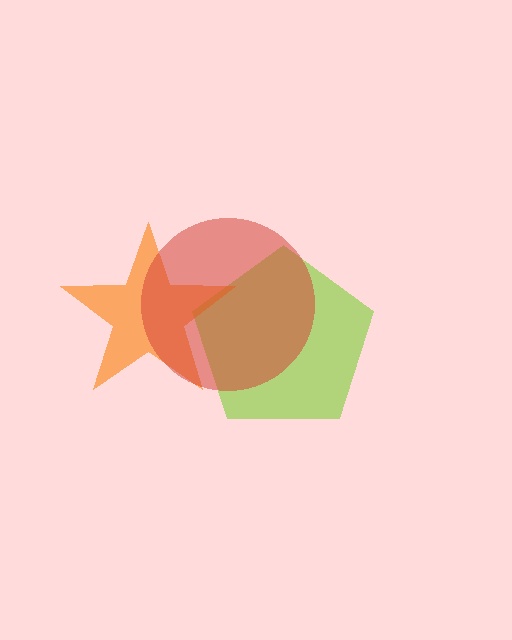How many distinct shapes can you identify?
There are 3 distinct shapes: a lime pentagon, an orange star, a red circle.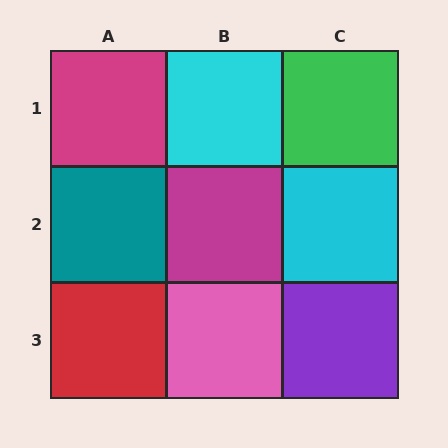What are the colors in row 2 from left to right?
Teal, magenta, cyan.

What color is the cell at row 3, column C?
Purple.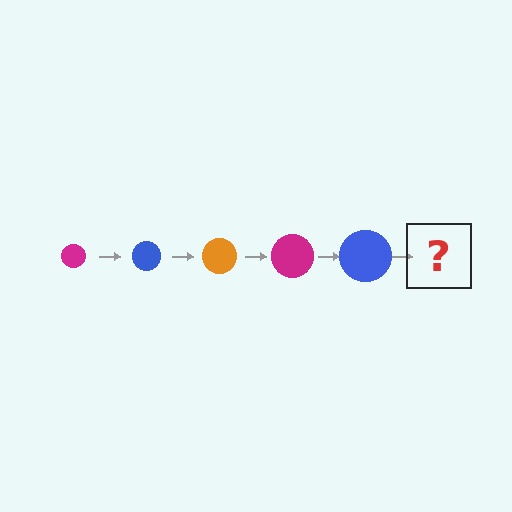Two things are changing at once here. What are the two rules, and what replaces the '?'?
The two rules are that the circle grows larger each step and the color cycles through magenta, blue, and orange. The '?' should be an orange circle, larger than the previous one.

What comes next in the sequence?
The next element should be an orange circle, larger than the previous one.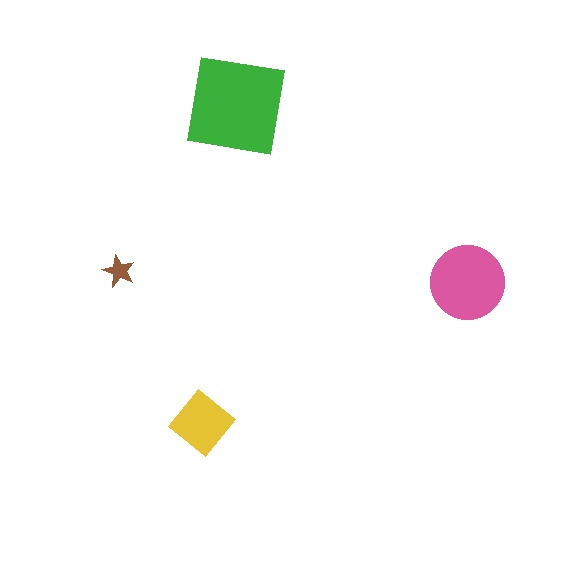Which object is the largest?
The green square.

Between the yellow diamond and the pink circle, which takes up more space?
The pink circle.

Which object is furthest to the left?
The brown star is leftmost.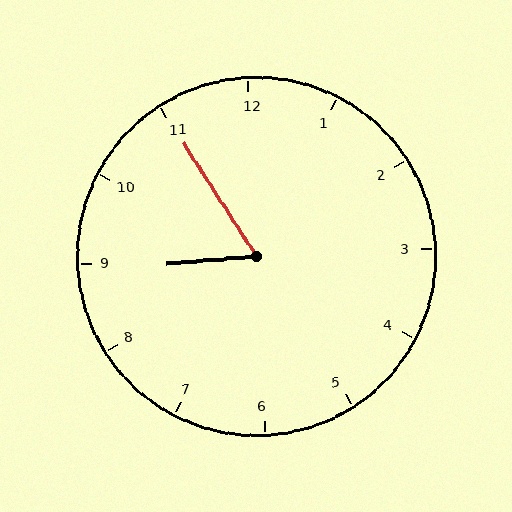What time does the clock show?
8:55.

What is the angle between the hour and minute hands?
Approximately 62 degrees.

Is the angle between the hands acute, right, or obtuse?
It is acute.